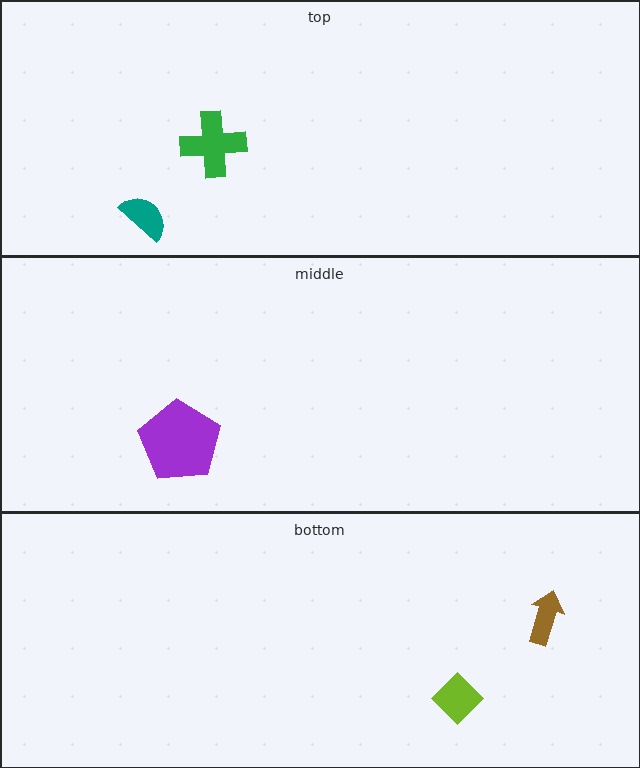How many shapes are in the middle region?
1.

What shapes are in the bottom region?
The lime diamond, the brown arrow.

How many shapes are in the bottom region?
2.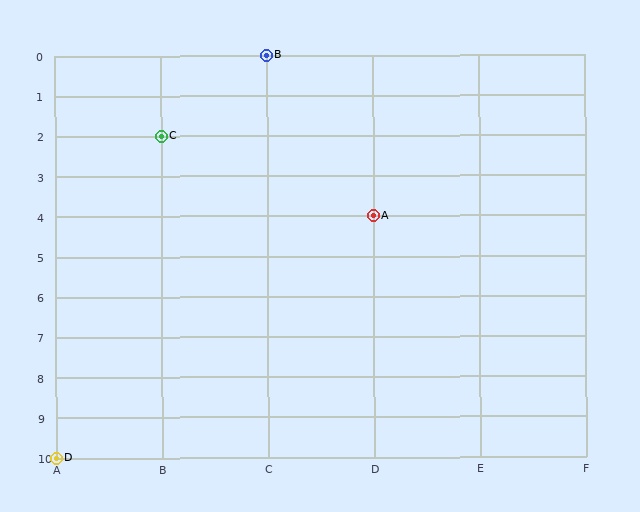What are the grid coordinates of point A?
Point A is at grid coordinates (D, 4).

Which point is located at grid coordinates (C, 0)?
Point B is at (C, 0).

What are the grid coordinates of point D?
Point D is at grid coordinates (A, 10).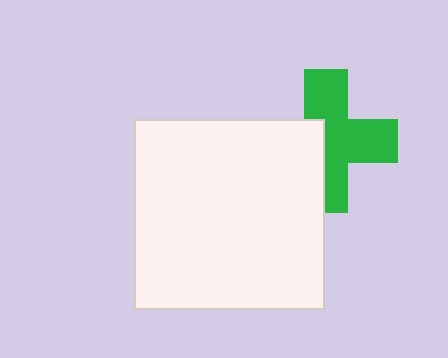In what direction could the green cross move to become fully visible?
The green cross could move right. That would shift it out from behind the white square entirely.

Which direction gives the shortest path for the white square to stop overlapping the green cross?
Moving left gives the shortest separation.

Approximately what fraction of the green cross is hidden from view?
Roughly 40% of the green cross is hidden behind the white square.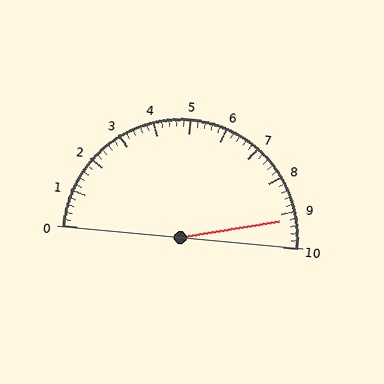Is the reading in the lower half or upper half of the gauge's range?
The reading is in the upper half of the range (0 to 10).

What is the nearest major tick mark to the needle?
The nearest major tick mark is 9.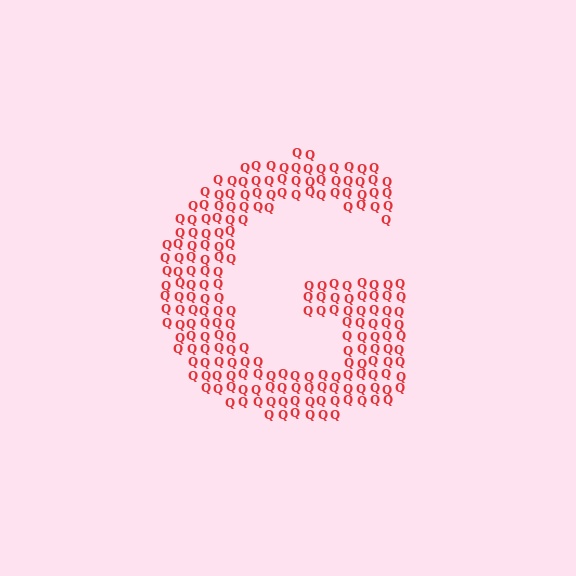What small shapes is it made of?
It is made of small letter Q's.